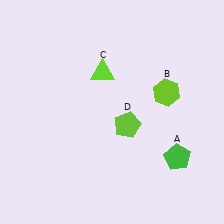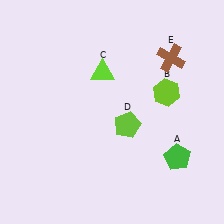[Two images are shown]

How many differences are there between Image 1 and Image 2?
There is 1 difference between the two images.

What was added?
A brown cross (E) was added in Image 2.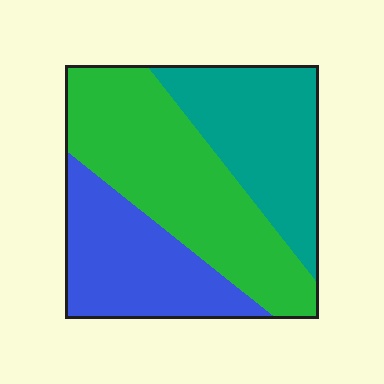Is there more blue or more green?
Green.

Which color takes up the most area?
Green, at roughly 45%.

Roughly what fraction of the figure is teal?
Teal covers roughly 30% of the figure.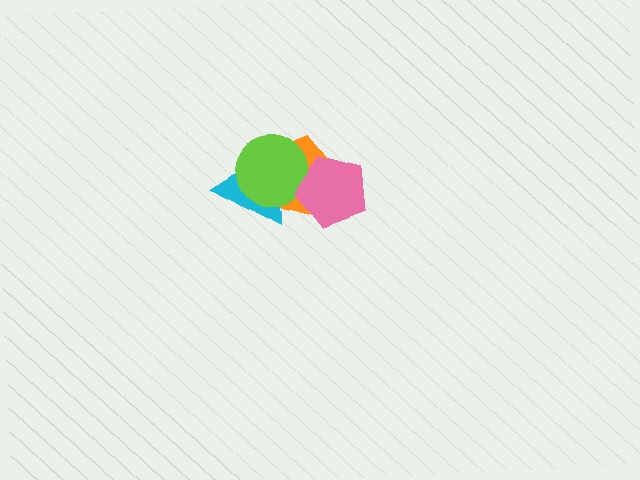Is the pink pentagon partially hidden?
No, no other shape covers it.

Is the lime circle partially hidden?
Yes, it is partially covered by another shape.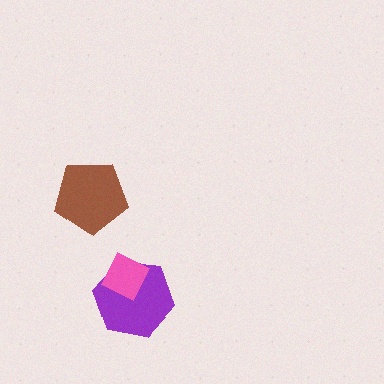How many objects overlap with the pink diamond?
1 object overlaps with the pink diamond.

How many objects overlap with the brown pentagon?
0 objects overlap with the brown pentagon.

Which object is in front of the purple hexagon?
The pink diamond is in front of the purple hexagon.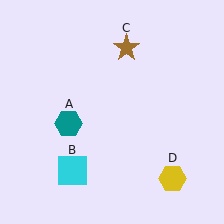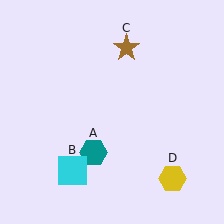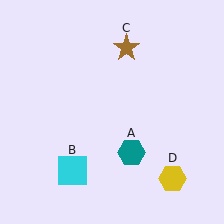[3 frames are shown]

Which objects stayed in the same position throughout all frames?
Cyan square (object B) and brown star (object C) and yellow hexagon (object D) remained stationary.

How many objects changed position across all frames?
1 object changed position: teal hexagon (object A).